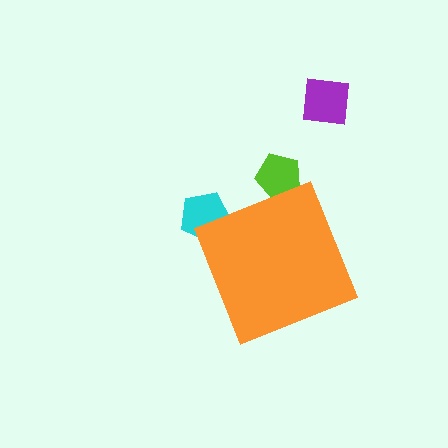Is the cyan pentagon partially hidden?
Yes, the cyan pentagon is partially hidden behind the orange diamond.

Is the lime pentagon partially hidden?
Yes, the lime pentagon is partially hidden behind the orange diamond.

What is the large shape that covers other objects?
An orange diamond.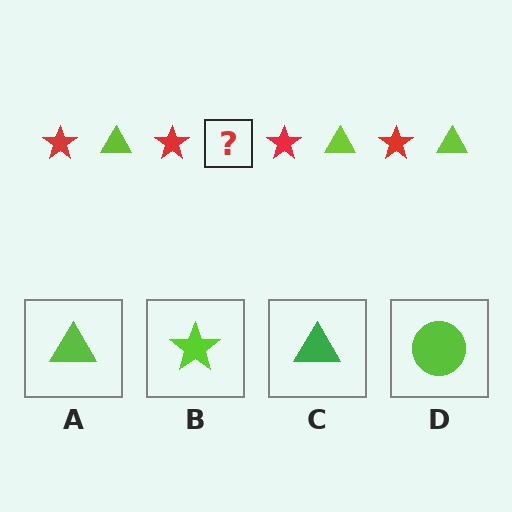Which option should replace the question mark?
Option A.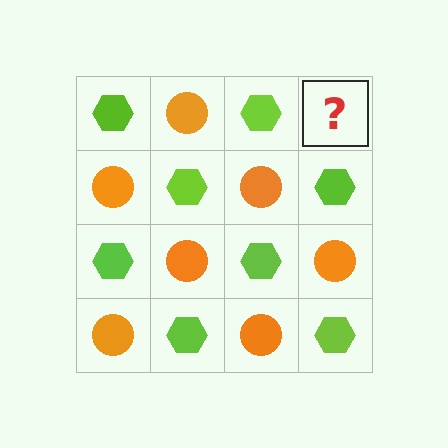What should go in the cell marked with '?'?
The missing cell should contain an orange circle.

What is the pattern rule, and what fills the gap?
The rule is that it alternates lime hexagon and orange circle in a checkerboard pattern. The gap should be filled with an orange circle.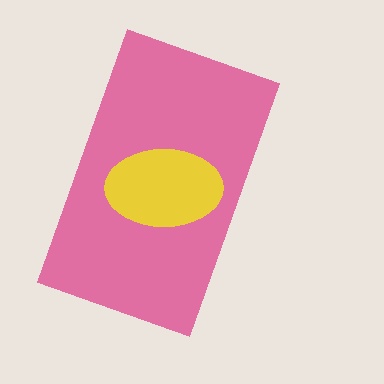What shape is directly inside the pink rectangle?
The yellow ellipse.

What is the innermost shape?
The yellow ellipse.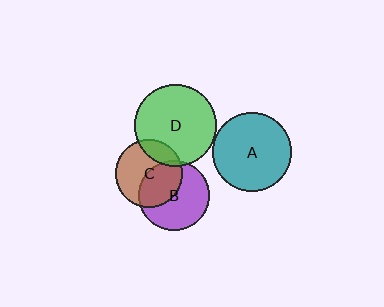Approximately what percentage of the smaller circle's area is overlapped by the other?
Approximately 5%.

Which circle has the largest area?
Circle D (green).